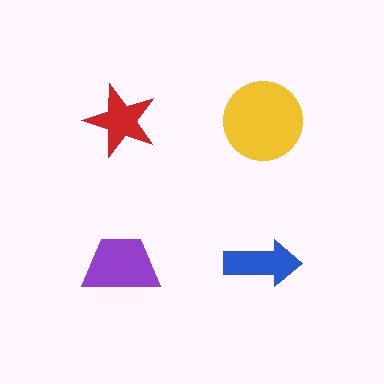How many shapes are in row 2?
2 shapes.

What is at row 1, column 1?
A red star.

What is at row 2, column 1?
A purple trapezoid.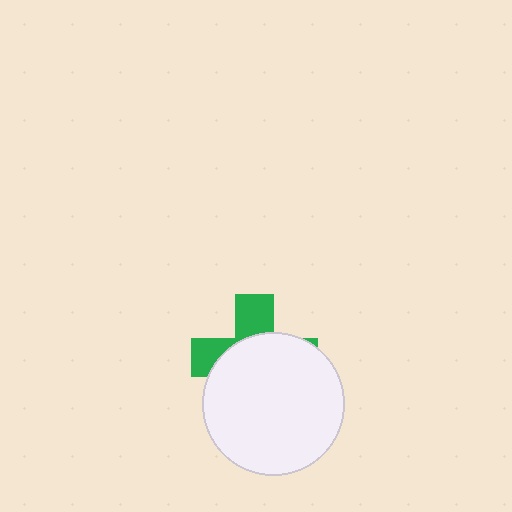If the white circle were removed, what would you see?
You would see the complete green cross.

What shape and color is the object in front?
The object in front is a white circle.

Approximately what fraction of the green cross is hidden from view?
Roughly 66% of the green cross is hidden behind the white circle.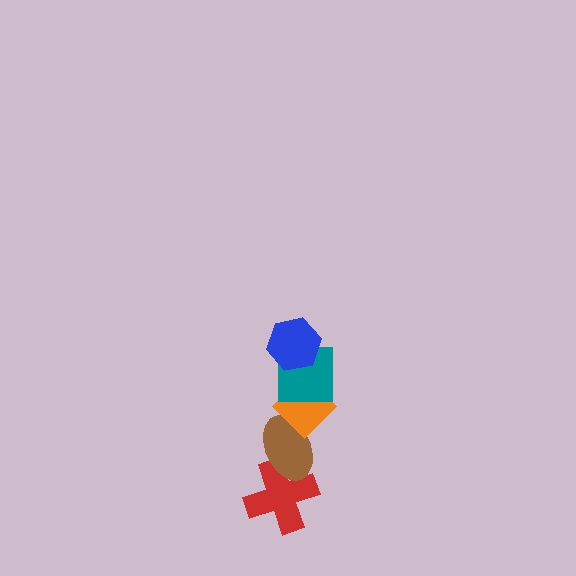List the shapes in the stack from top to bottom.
From top to bottom: the blue hexagon, the teal square, the orange diamond, the brown ellipse, the red cross.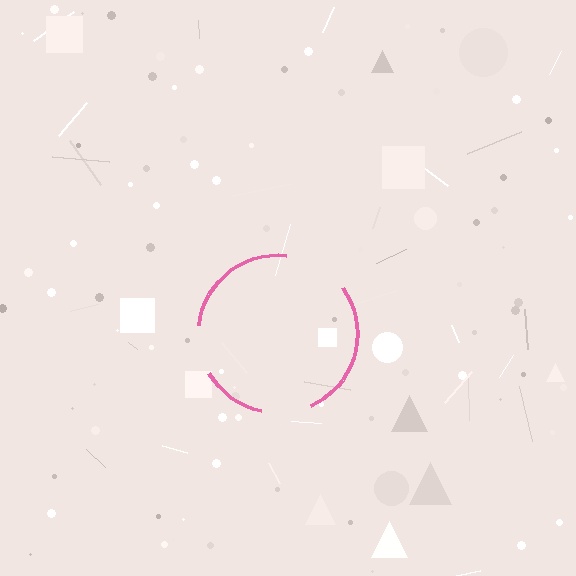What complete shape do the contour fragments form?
The contour fragments form a circle.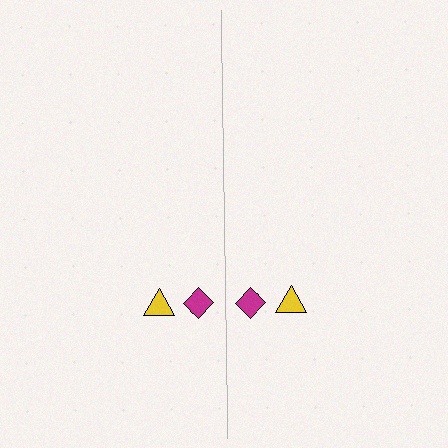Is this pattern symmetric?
Yes, this pattern has bilateral (reflection) symmetry.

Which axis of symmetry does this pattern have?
The pattern has a vertical axis of symmetry running through the center of the image.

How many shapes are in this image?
There are 4 shapes in this image.